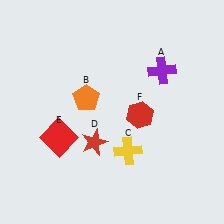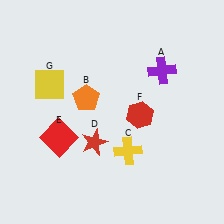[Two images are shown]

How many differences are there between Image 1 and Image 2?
There is 1 difference between the two images.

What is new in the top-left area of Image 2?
A yellow square (G) was added in the top-left area of Image 2.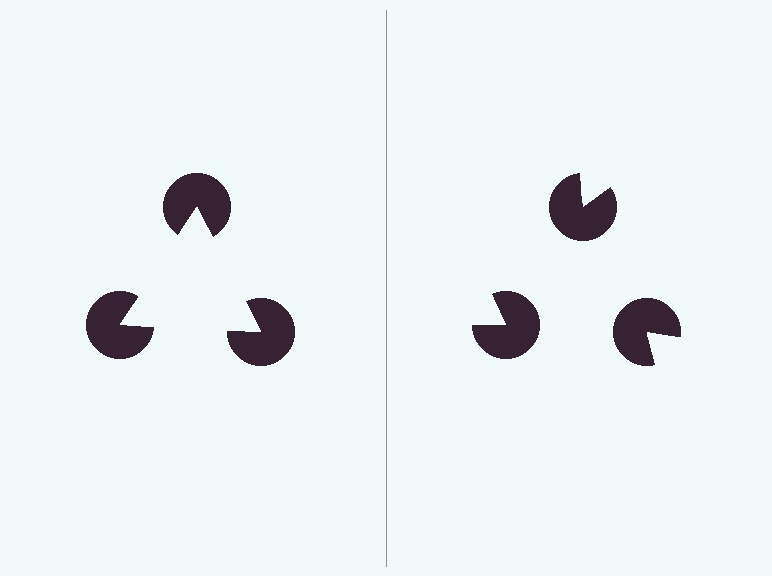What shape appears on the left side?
An illusory triangle.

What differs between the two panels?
The pac-man discs are positioned identically on both sides; only the wedge orientations differ. On the left they align to a triangle; on the right they are misaligned.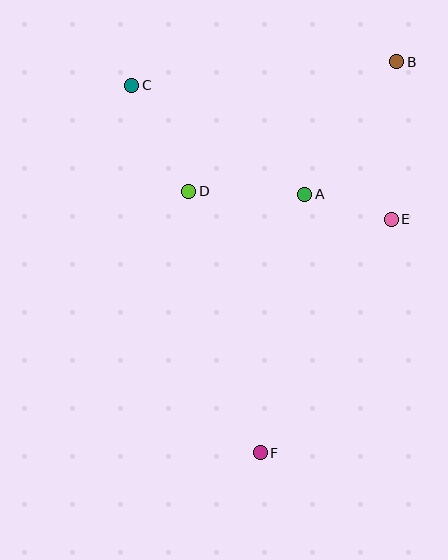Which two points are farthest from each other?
Points B and F are farthest from each other.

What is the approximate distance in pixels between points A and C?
The distance between A and C is approximately 205 pixels.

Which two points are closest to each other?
Points A and E are closest to each other.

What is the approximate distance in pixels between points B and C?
The distance between B and C is approximately 266 pixels.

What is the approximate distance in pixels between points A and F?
The distance between A and F is approximately 262 pixels.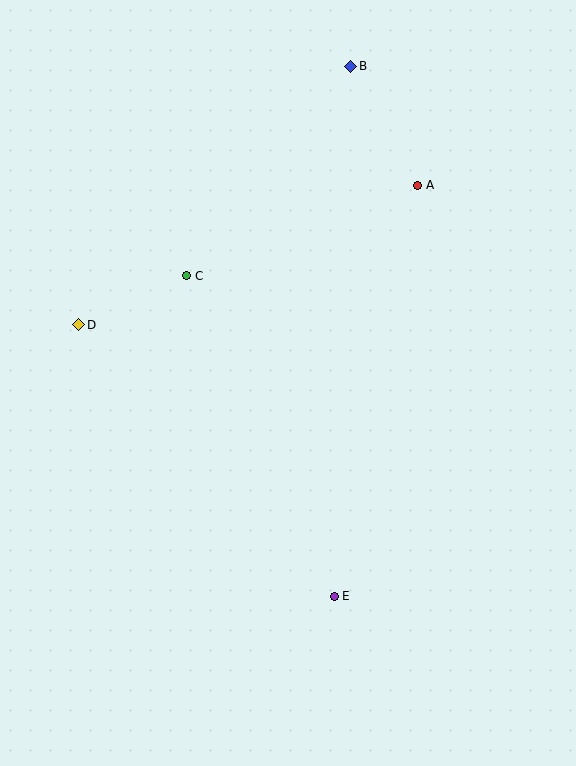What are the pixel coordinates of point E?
Point E is at (334, 596).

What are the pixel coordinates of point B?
Point B is at (351, 66).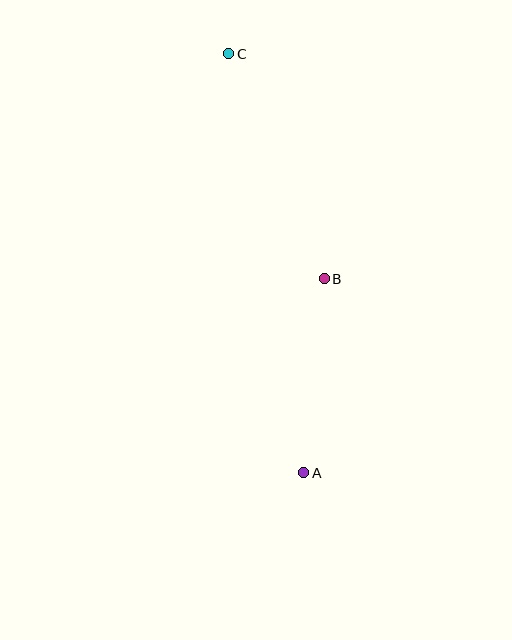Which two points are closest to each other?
Points A and B are closest to each other.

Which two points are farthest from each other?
Points A and C are farthest from each other.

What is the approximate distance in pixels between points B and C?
The distance between B and C is approximately 244 pixels.